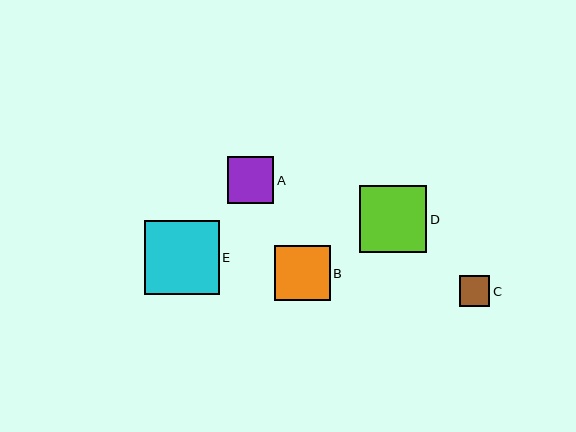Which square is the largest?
Square E is the largest with a size of approximately 75 pixels.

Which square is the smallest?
Square C is the smallest with a size of approximately 31 pixels.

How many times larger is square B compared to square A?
Square B is approximately 1.2 times the size of square A.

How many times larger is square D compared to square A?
Square D is approximately 1.4 times the size of square A.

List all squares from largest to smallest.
From largest to smallest: E, D, B, A, C.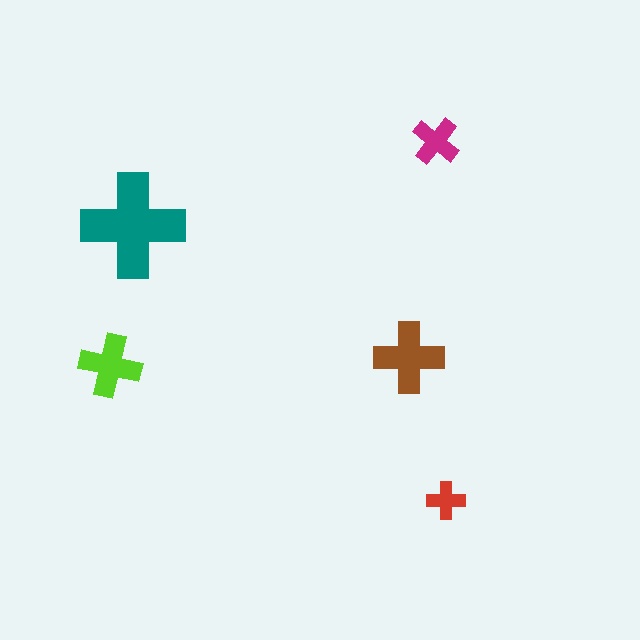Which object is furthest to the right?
The red cross is rightmost.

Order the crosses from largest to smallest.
the teal one, the brown one, the lime one, the magenta one, the red one.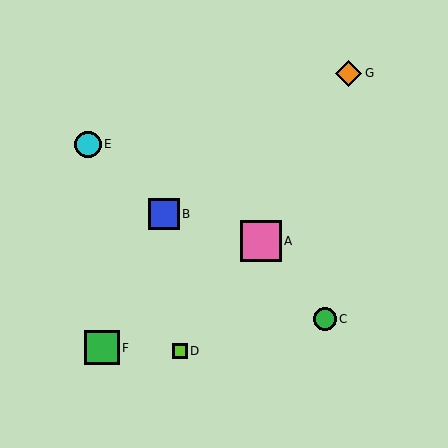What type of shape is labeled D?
Shape D is a lime square.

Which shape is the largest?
The pink square (labeled A) is the largest.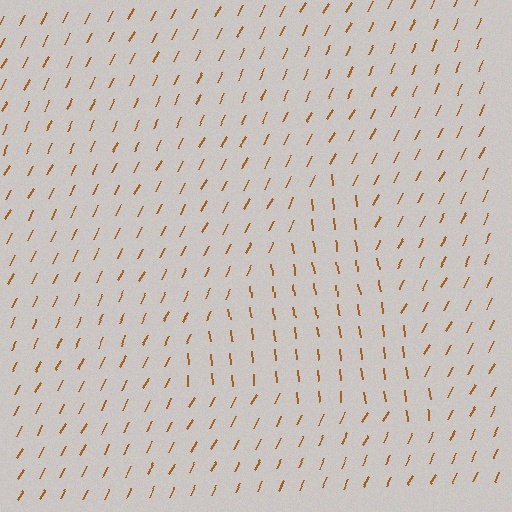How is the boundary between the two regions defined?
The boundary is defined purely by a change in line orientation (approximately 34 degrees difference). All lines are the same color and thickness.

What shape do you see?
I see a triangle.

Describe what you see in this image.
The image is filled with small brown line segments. A triangle region in the image has lines oriented differently from the surrounding lines, creating a visible texture boundary.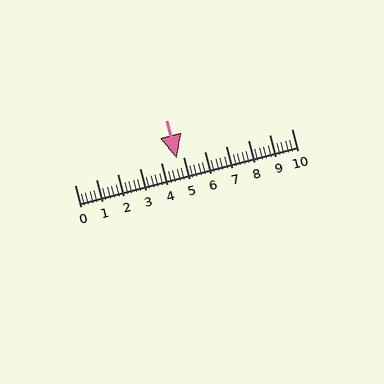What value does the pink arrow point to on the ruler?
The pink arrow points to approximately 4.7.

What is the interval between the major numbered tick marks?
The major tick marks are spaced 1 units apart.